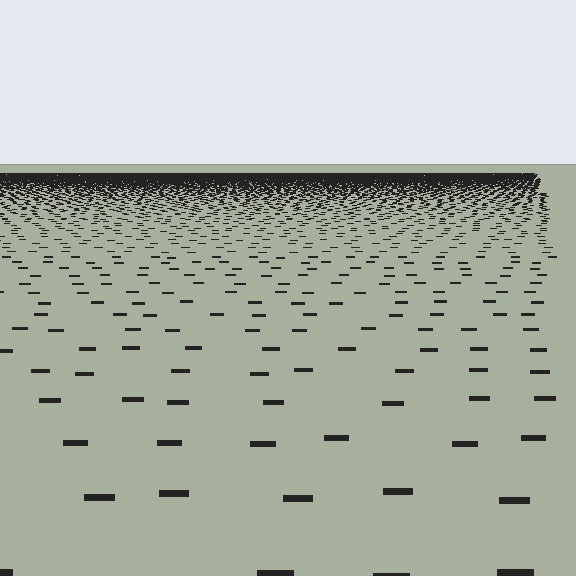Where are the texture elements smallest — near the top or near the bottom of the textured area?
Near the top.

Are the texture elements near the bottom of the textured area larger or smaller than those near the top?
Larger. Near the bottom, elements are closer to the viewer and appear at a bigger on-screen size.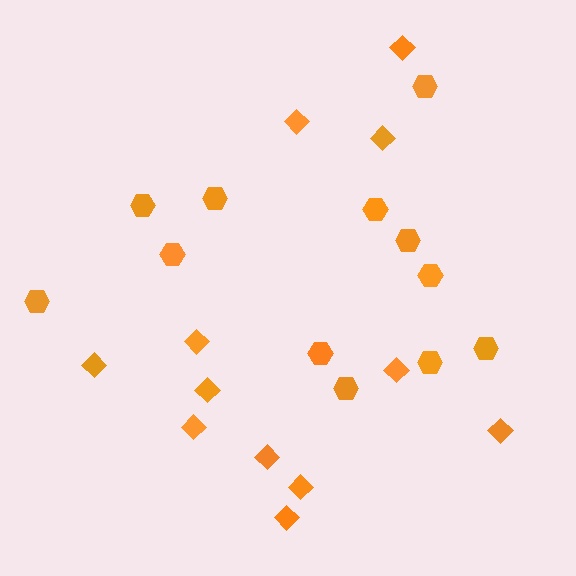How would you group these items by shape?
There are 2 groups: one group of hexagons (12) and one group of diamonds (12).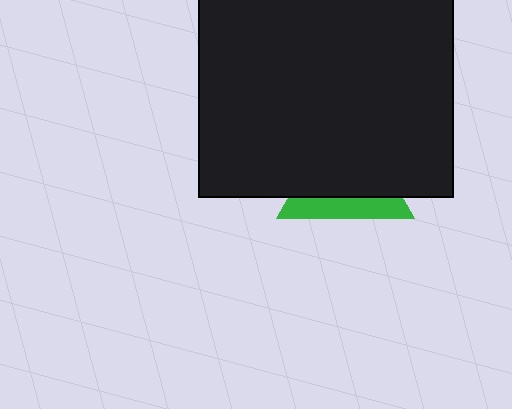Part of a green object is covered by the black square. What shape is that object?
It is a triangle.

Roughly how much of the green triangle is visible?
A small part of it is visible (roughly 33%).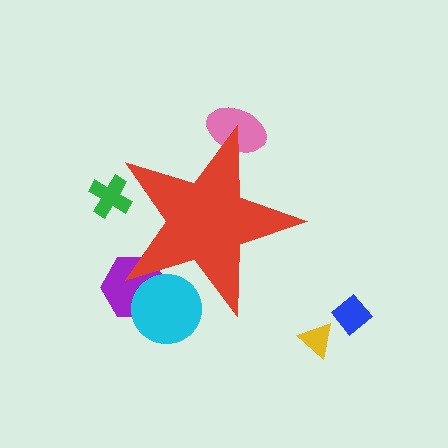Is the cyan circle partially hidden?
Yes, the cyan circle is partially hidden behind the red star.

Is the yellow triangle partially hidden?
No, the yellow triangle is fully visible.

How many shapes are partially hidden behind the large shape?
4 shapes are partially hidden.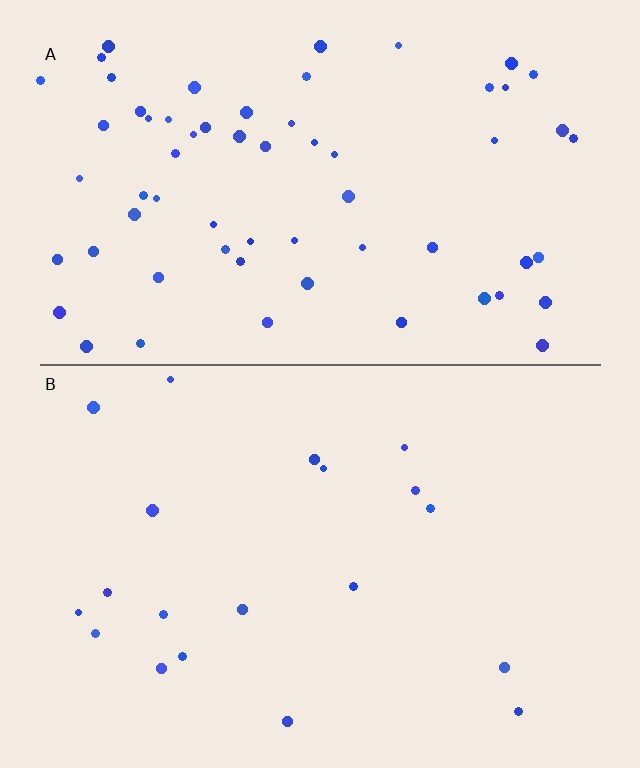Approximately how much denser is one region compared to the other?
Approximately 3.2× — region A over region B.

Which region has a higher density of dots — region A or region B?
A (the top).